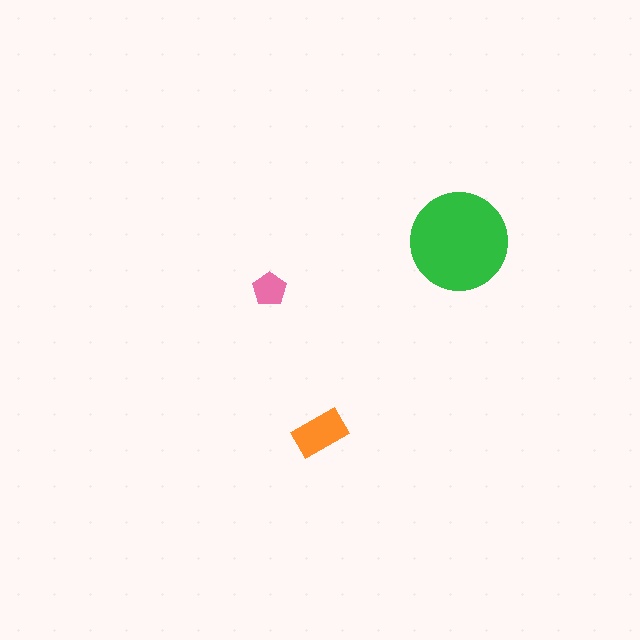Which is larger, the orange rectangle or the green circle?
The green circle.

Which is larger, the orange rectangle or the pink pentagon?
The orange rectangle.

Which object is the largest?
The green circle.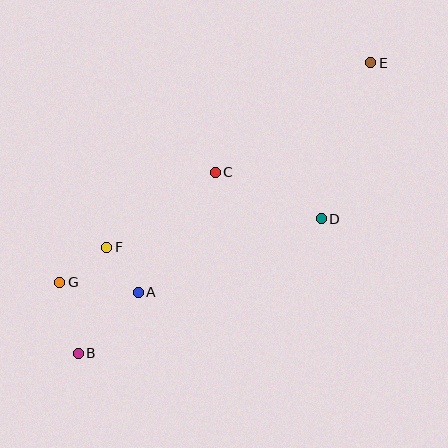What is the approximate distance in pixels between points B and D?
The distance between B and D is approximately 277 pixels.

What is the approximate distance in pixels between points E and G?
The distance between E and G is approximately 381 pixels.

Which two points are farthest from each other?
Points B and E are farthest from each other.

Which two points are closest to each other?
Points A and F are closest to each other.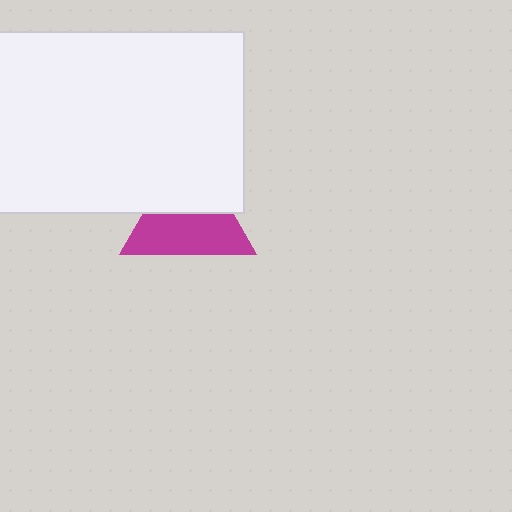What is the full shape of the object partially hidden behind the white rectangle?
The partially hidden object is a magenta triangle.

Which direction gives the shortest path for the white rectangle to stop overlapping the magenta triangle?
Moving up gives the shortest separation.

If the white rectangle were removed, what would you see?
You would see the complete magenta triangle.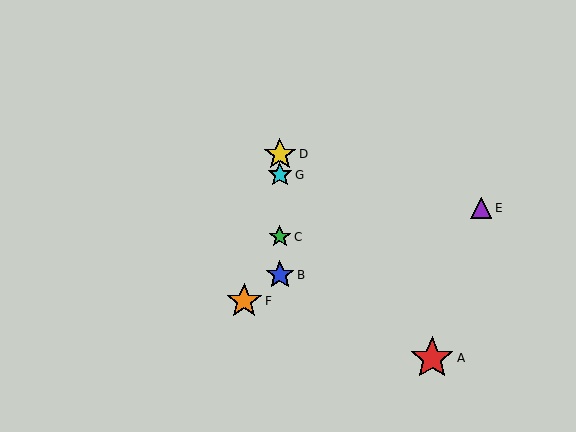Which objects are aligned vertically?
Objects B, C, D, G are aligned vertically.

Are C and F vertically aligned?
No, C is at x≈280 and F is at x≈244.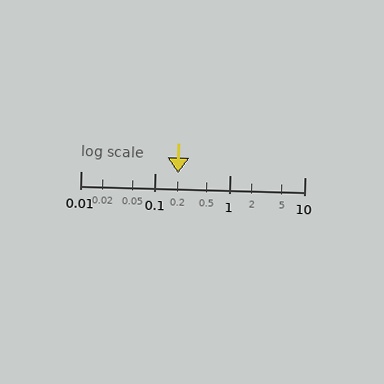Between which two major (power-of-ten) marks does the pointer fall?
The pointer is between 0.1 and 1.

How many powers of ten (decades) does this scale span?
The scale spans 3 decades, from 0.01 to 10.